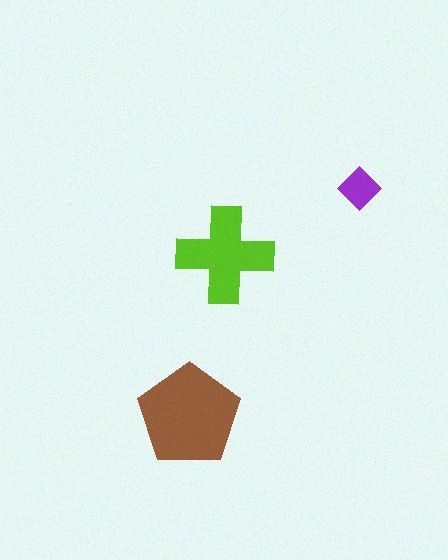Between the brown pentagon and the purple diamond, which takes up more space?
The brown pentagon.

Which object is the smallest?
The purple diamond.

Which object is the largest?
The brown pentagon.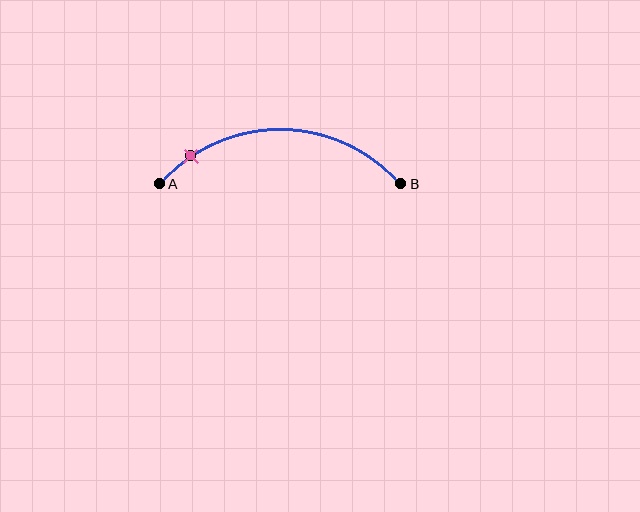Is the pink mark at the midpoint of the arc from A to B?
No. The pink mark lies on the arc but is closer to endpoint A. The arc midpoint would be at the point on the curve equidistant along the arc from both A and B.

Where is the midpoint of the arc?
The arc midpoint is the point on the curve farthest from the straight line joining A and B. It sits above that line.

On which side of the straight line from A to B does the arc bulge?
The arc bulges above the straight line connecting A and B.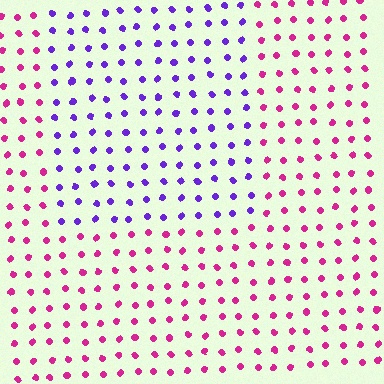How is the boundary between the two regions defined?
The boundary is defined purely by a slight shift in hue (about 58 degrees). Spacing, size, and orientation are identical on both sides.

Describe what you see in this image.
The image is filled with small magenta elements in a uniform arrangement. A rectangle-shaped region is visible where the elements are tinted to a slightly different hue, forming a subtle color boundary.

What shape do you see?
I see a rectangle.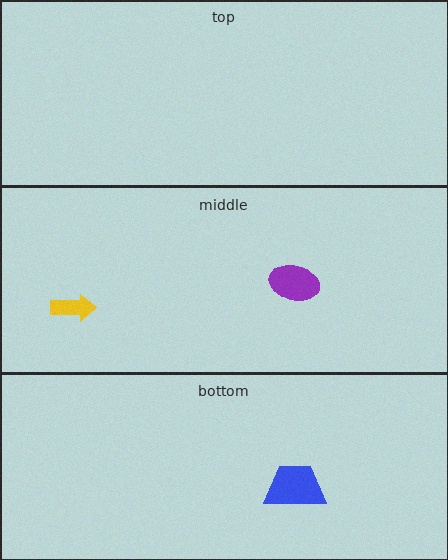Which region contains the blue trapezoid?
The bottom region.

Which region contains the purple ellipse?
The middle region.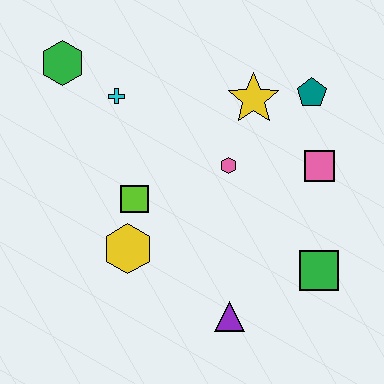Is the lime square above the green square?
Yes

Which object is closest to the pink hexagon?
The yellow star is closest to the pink hexagon.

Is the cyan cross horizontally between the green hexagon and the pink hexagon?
Yes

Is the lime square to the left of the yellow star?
Yes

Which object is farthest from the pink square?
The green hexagon is farthest from the pink square.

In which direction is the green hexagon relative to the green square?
The green hexagon is to the left of the green square.